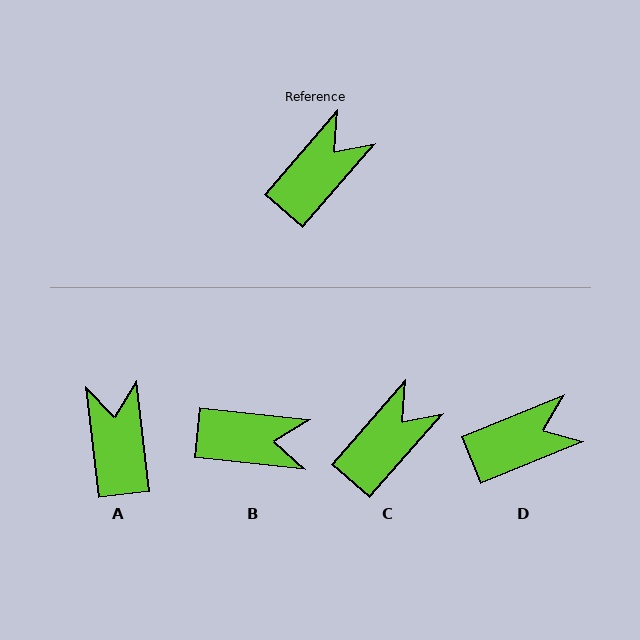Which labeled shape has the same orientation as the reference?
C.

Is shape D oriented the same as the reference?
No, it is off by about 27 degrees.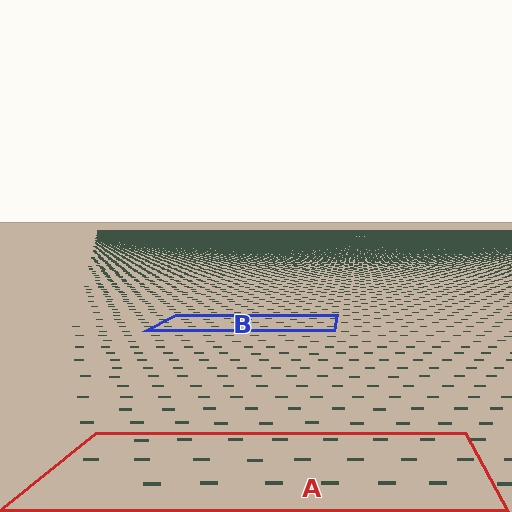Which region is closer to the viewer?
Region A is closer. The texture elements there are larger and more spread out.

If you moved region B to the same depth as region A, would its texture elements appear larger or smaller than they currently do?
They would appear larger. At a closer depth, the same texture elements are projected at a bigger on-screen size.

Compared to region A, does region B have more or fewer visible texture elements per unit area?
Region B has more texture elements per unit area — they are packed more densely because it is farther away.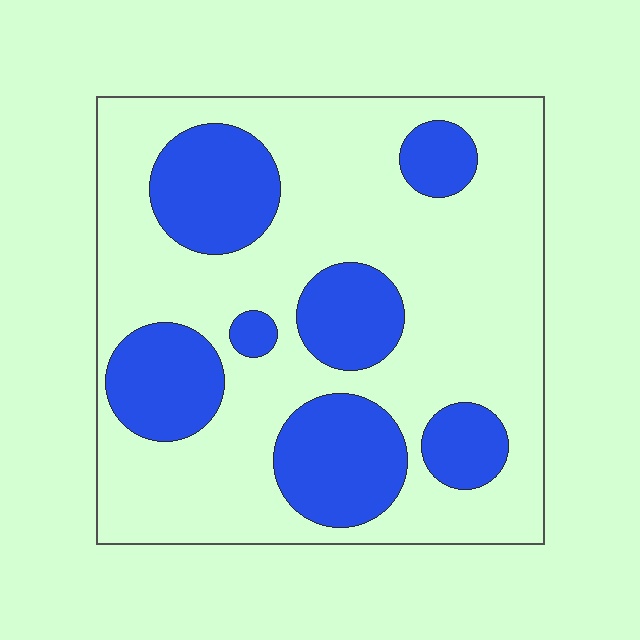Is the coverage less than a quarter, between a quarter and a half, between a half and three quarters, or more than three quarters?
Between a quarter and a half.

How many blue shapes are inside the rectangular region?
7.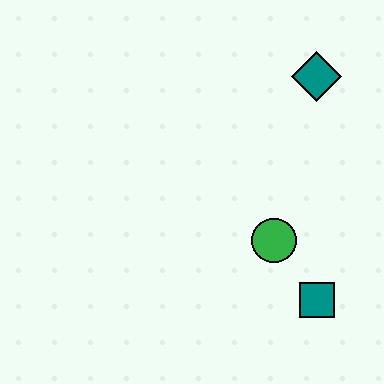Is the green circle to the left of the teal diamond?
Yes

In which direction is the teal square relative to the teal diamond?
The teal square is below the teal diamond.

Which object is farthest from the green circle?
The teal diamond is farthest from the green circle.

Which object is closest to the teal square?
The green circle is closest to the teal square.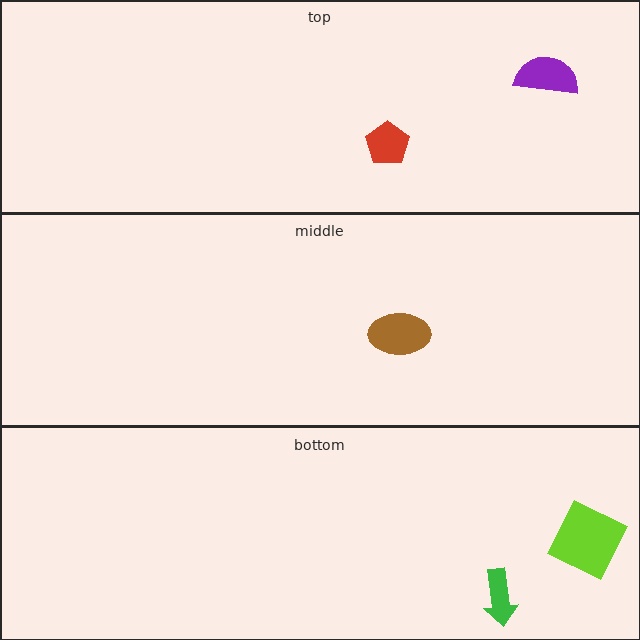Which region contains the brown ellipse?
The middle region.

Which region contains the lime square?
The bottom region.